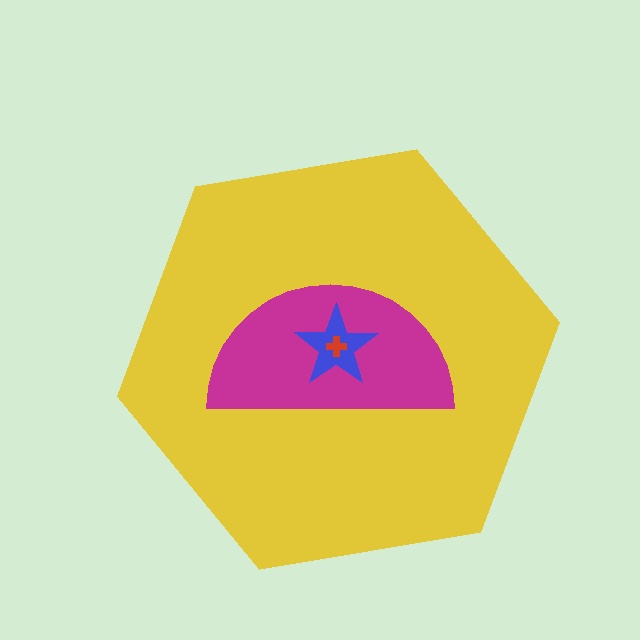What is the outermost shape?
The yellow hexagon.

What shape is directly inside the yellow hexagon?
The magenta semicircle.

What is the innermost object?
The red cross.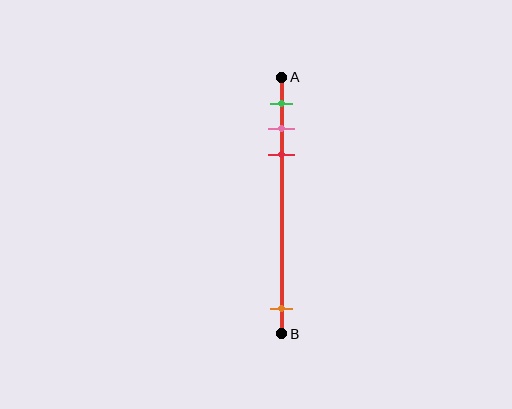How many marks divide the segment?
There are 4 marks dividing the segment.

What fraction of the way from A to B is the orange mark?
The orange mark is approximately 90% (0.9) of the way from A to B.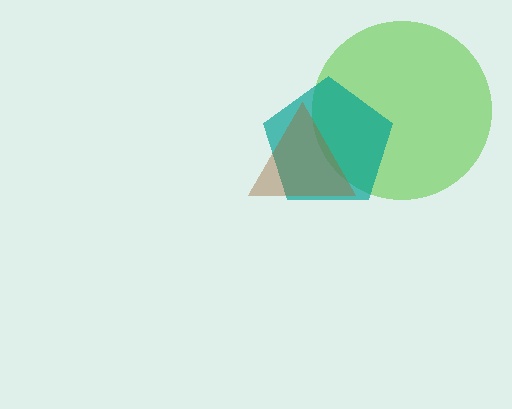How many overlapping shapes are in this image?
There are 3 overlapping shapes in the image.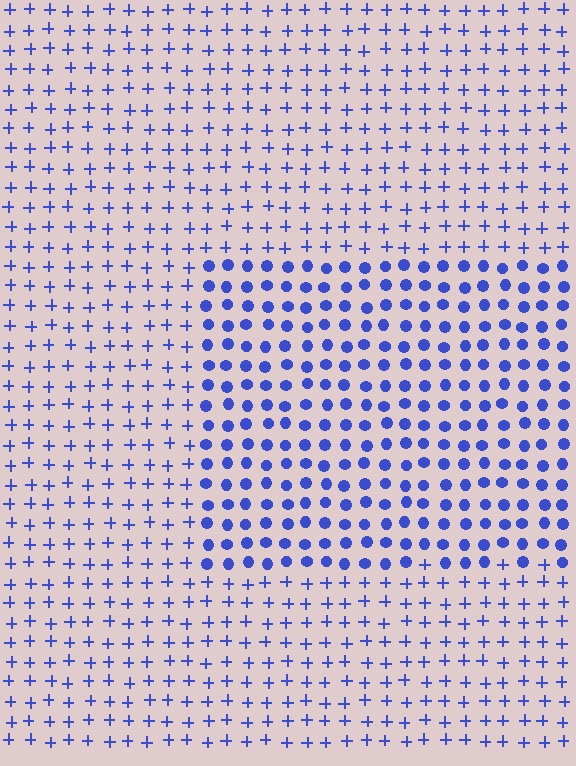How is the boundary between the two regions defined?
The boundary is defined by a change in element shape: circles inside vs. plus signs outside. All elements share the same color and spacing.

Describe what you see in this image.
The image is filled with small blue elements arranged in a uniform grid. A rectangle-shaped region contains circles, while the surrounding area contains plus signs. The boundary is defined purely by the change in element shape.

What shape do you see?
I see a rectangle.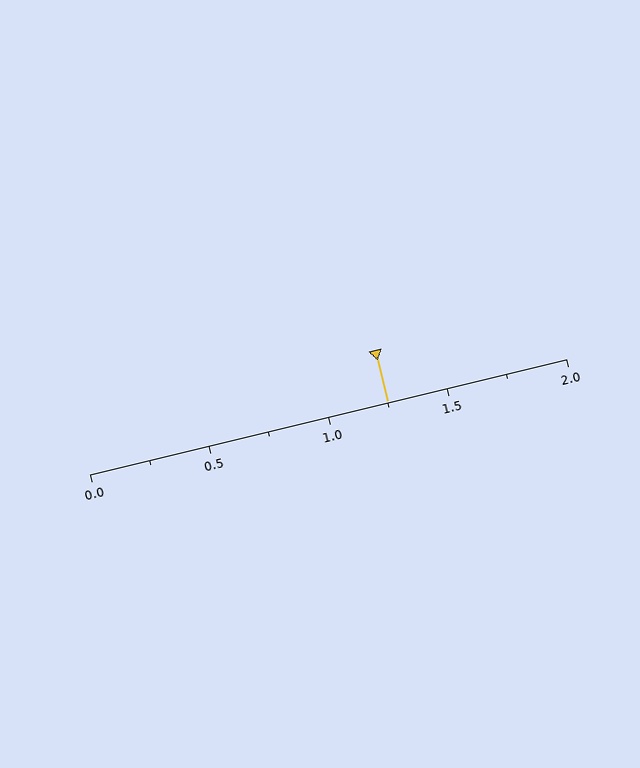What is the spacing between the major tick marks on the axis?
The major ticks are spaced 0.5 apart.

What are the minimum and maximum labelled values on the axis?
The axis runs from 0.0 to 2.0.